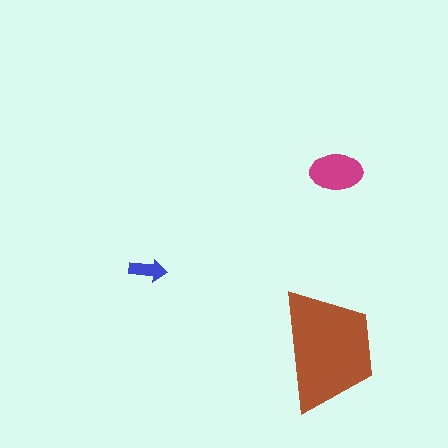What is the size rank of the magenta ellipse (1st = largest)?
2nd.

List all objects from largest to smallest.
The brown trapezoid, the magenta ellipse, the blue arrow.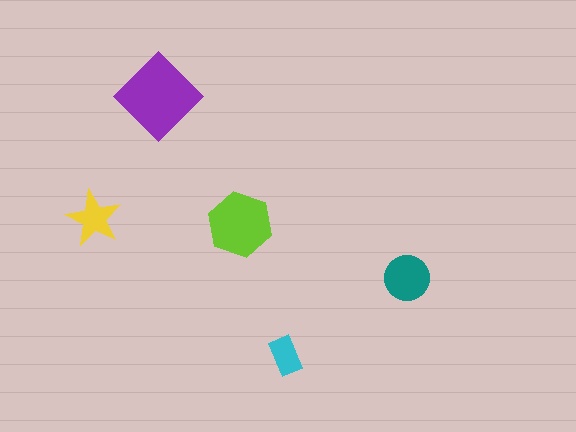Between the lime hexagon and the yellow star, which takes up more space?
The lime hexagon.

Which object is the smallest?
The cyan rectangle.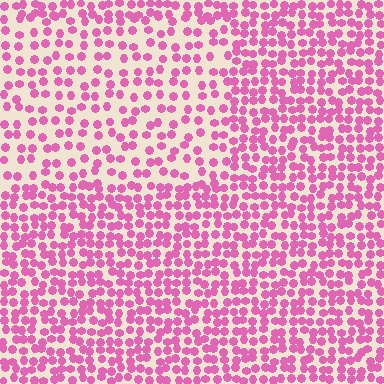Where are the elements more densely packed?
The elements are more densely packed outside the rectangle boundary.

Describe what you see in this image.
The image contains small pink elements arranged at two different densities. A rectangle-shaped region is visible where the elements are less densely packed than the surrounding area.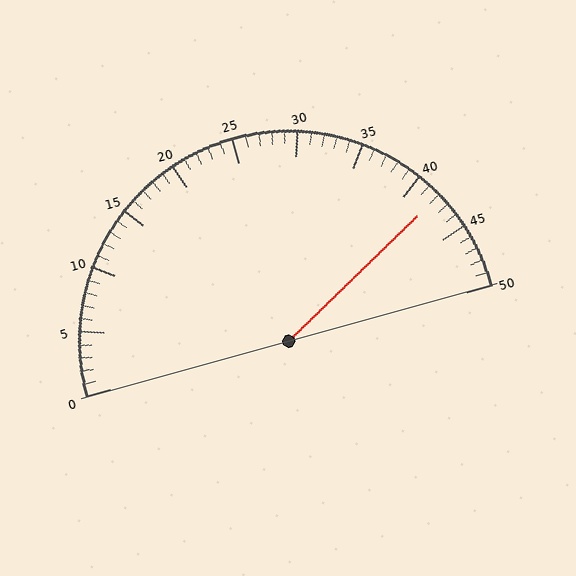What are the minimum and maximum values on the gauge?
The gauge ranges from 0 to 50.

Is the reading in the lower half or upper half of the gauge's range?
The reading is in the upper half of the range (0 to 50).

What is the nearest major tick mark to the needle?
The nearest major tick mark is 40.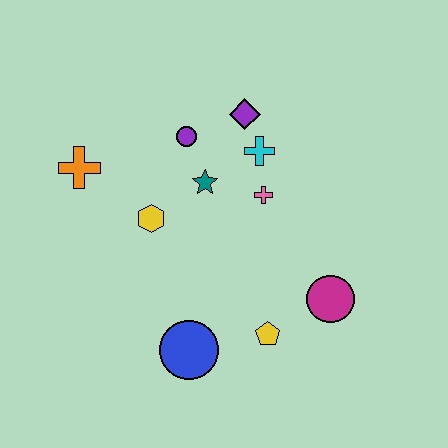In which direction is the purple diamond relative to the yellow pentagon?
The purple diamond is above the yellow pentagon.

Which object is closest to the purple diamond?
The cyan cross is closest to the purple diamond.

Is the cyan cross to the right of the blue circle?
Yes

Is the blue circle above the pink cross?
No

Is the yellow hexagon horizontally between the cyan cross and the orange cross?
Yes